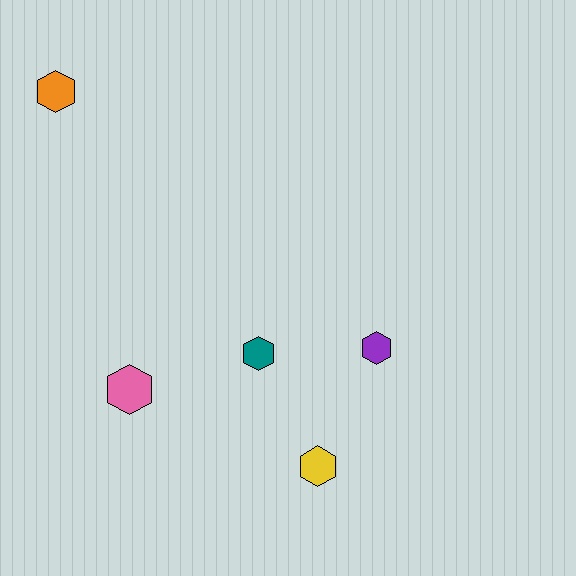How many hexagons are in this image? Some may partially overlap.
There are 5 hexagons.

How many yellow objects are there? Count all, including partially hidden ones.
There is 1 yellow object.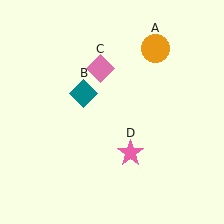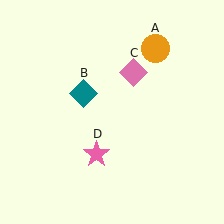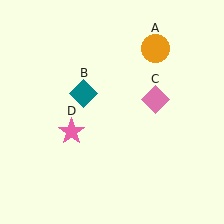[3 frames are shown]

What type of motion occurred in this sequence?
The pink diamond (object C), pink star (object D) rotated clockwise around the center of the scene.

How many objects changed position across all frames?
2 objects changed position: pink diamond (object C), pink star (object D).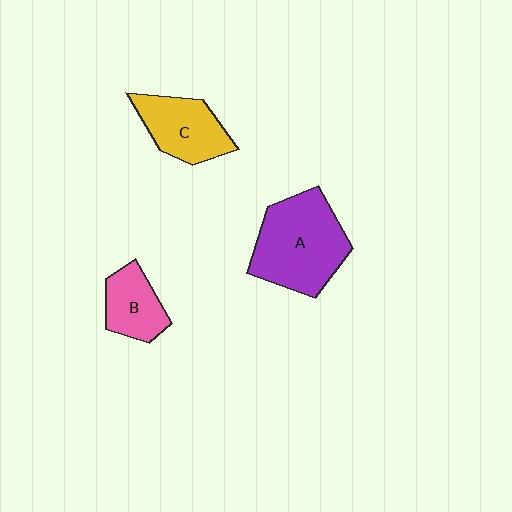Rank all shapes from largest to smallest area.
From largest to smallest: A (purple), C (yellow), B (pink).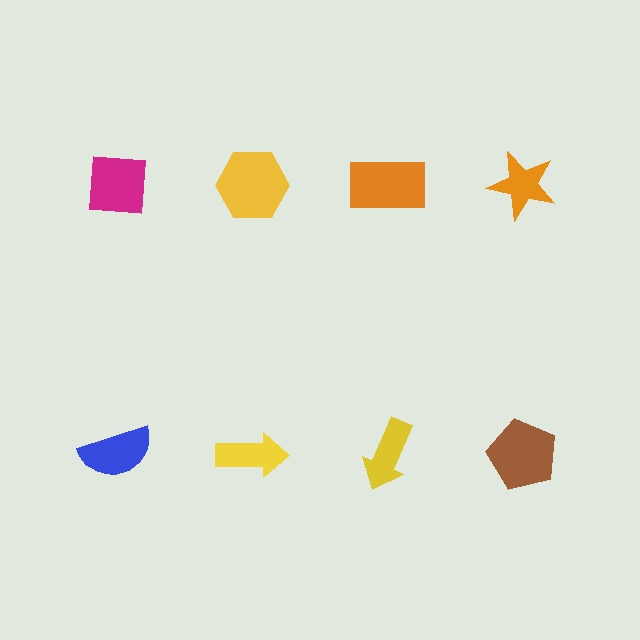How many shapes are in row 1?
4 shapes.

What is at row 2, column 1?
A blue semicircle.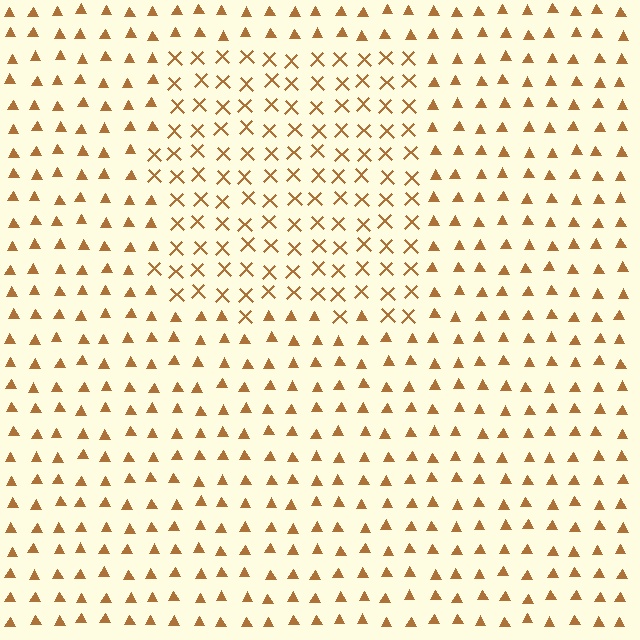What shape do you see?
I see a rectangle.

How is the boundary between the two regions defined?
The boundary is defined by a change in element shape: X marks inside vs. triangles outside. All elements share the same color and spacing.